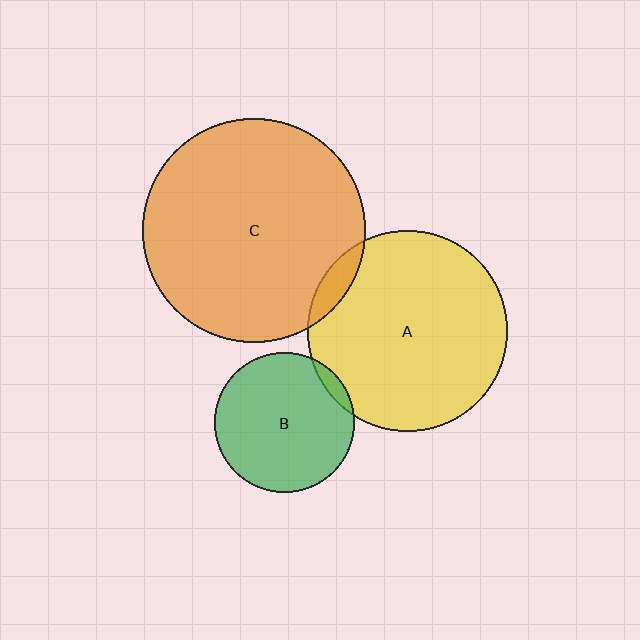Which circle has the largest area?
Circle C (orange).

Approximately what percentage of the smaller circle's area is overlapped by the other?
Approximately 5%.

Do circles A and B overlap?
Yes.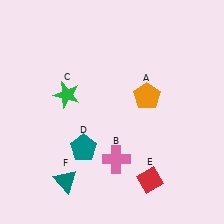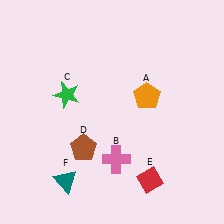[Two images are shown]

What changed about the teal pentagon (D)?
In Image 1, D is teal. In Image 2, it changed to brown.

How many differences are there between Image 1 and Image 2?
There is 1 difference between the two images.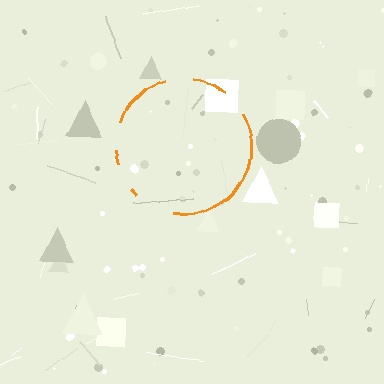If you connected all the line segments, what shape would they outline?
They would outline a circle.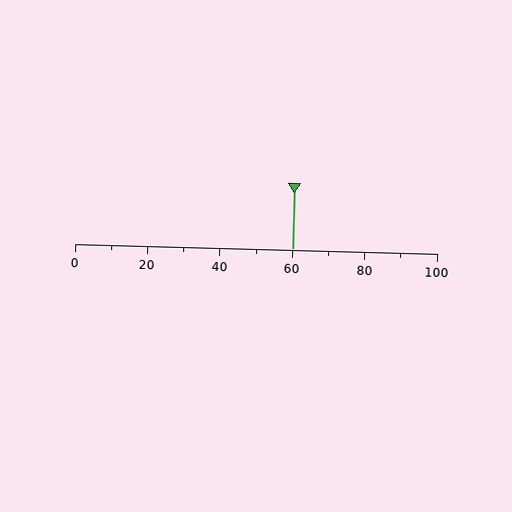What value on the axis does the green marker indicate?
The marker indicates approximately 60.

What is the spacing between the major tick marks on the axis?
The major ticks are spaced 20 apart.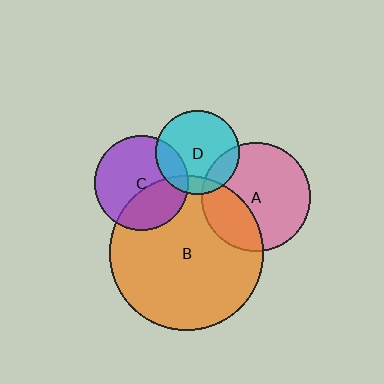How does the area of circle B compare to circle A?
Approximately 2.0 times.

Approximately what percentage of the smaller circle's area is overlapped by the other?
Approximately 30%.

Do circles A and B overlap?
Yes.